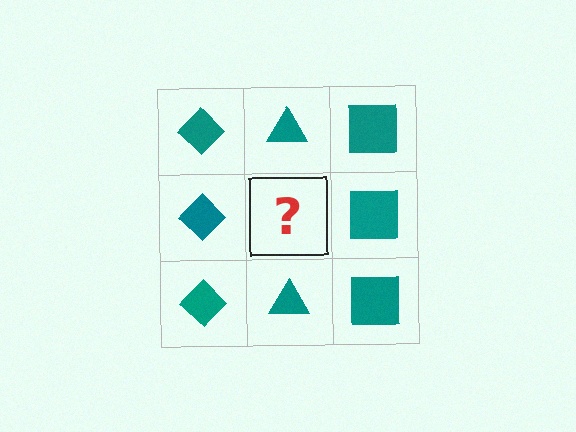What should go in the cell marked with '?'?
The missing cell should contain a teal triangle.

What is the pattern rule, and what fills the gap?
The rule is that each column has a consistent shape. The gap should be filled with a teal triangle.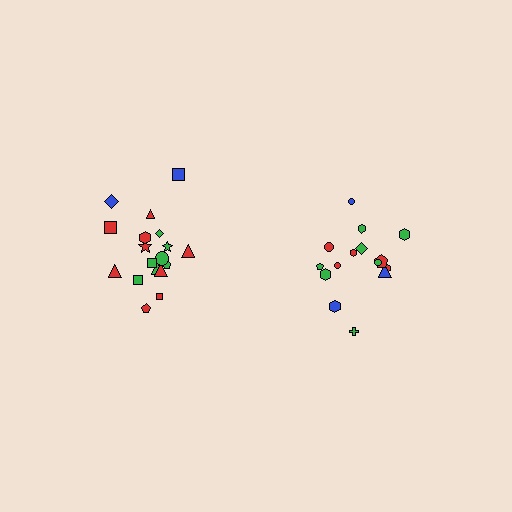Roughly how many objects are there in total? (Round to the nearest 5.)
Roughly 35 objects in total.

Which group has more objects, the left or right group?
The left group.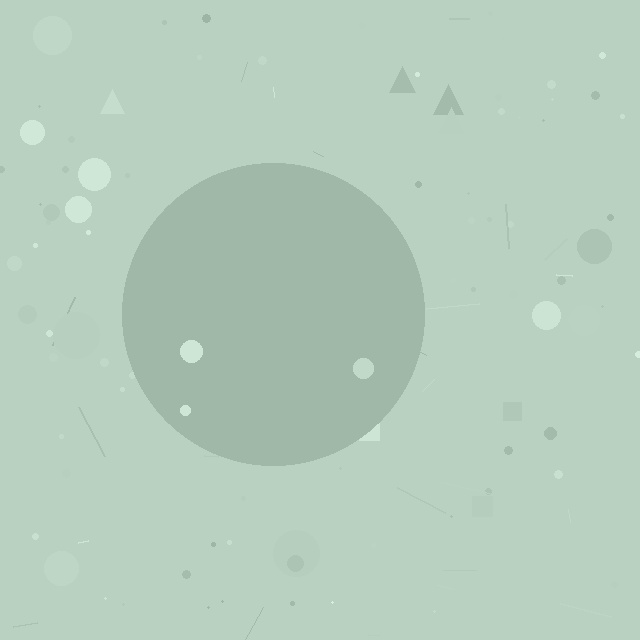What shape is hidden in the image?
A circle is hidden in the image.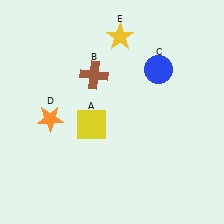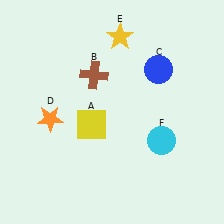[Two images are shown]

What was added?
A cyan circle (F) was added in Image 2.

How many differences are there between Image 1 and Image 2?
There is 1 difference between the two images.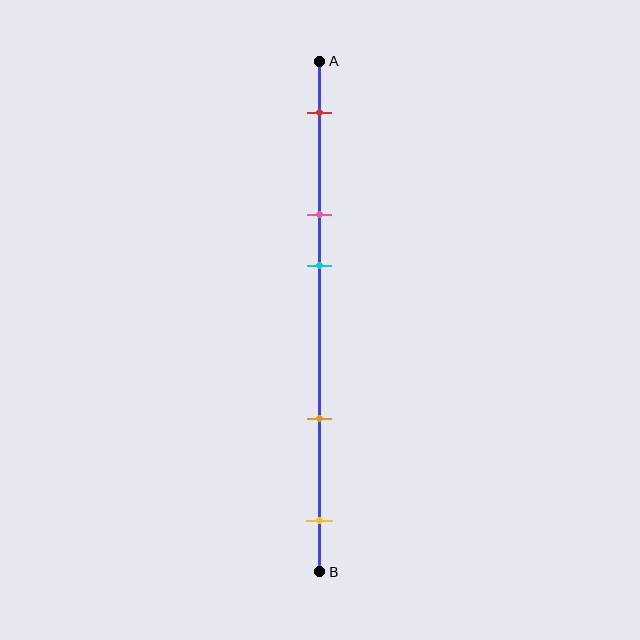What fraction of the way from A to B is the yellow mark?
The yellow mark is approximately 90% (0.9) of the way from A to B.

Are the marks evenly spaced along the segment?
No, the marks are not evenly spaced.